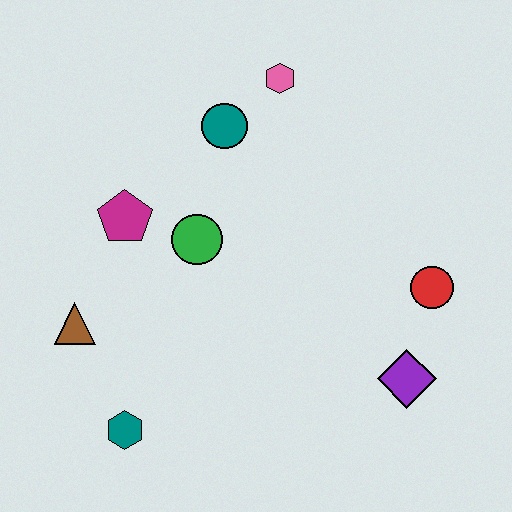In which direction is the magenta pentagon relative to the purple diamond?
The magenta pentagon is to the left of the purple diamond.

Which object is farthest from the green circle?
The purple diamond is farthest from the green circle.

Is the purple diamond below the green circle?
Yes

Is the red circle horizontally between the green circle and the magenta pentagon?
No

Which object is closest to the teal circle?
The pink hexagon is closest to the teal circle.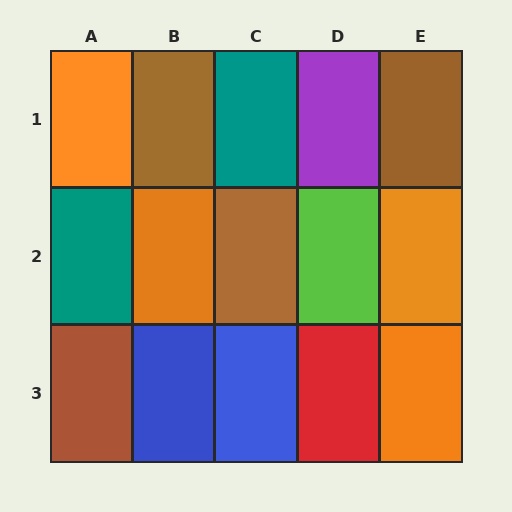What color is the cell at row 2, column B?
Orange.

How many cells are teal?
2 cells are teal.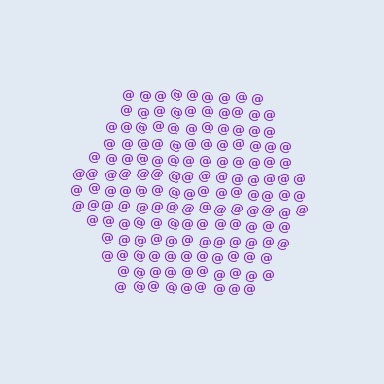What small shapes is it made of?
It is made of small at signs.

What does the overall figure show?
The overall figure shows a hexagon.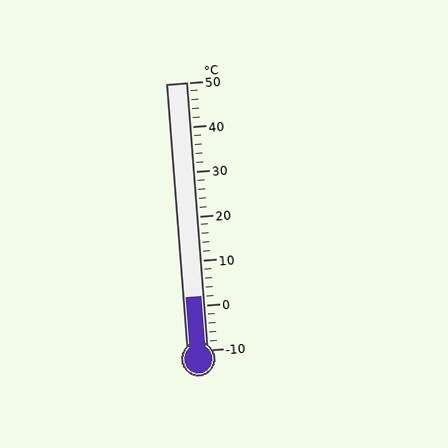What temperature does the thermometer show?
The thermometer shows approximately 2°C.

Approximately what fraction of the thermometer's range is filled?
The thermometer is filled to approximately 20% of its range.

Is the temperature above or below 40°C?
The temperature is below 40°C.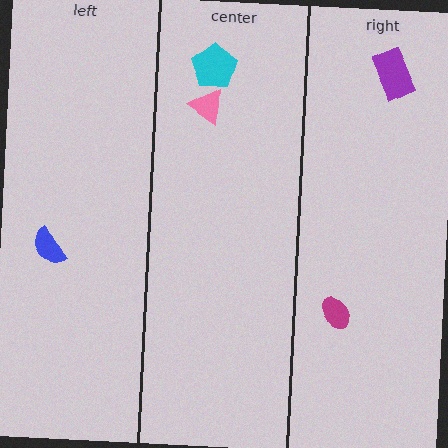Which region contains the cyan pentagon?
The center region.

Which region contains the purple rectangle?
The right region.